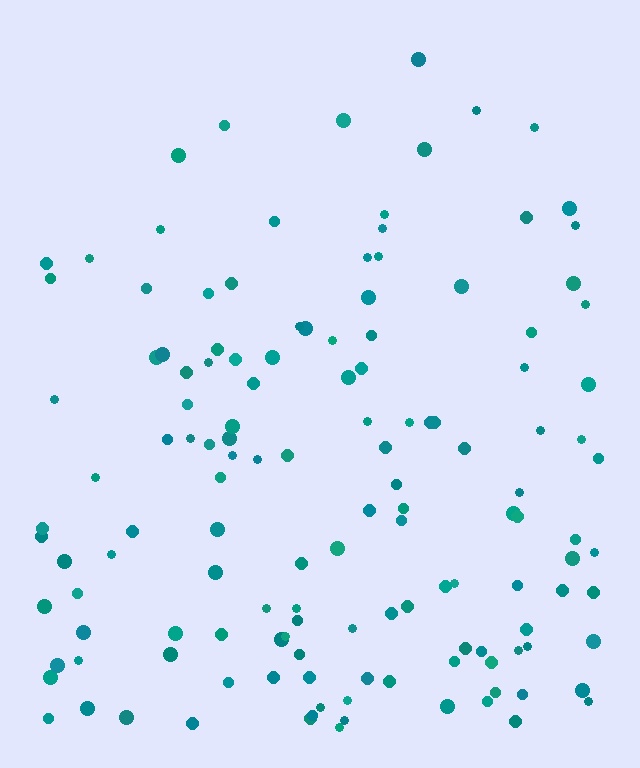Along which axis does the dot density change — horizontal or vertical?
Vertical.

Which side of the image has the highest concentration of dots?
The bottom.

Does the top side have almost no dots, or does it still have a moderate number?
Still a moderate number, just noticeably fewer than the bottom.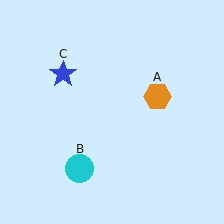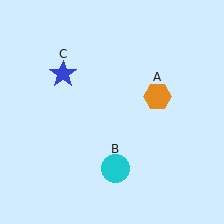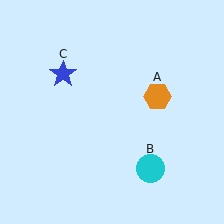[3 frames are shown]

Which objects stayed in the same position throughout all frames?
Orange hexagon (object A) and blue star (object C) remained stationary.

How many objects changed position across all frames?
1 object changed position: cyan circle (object B).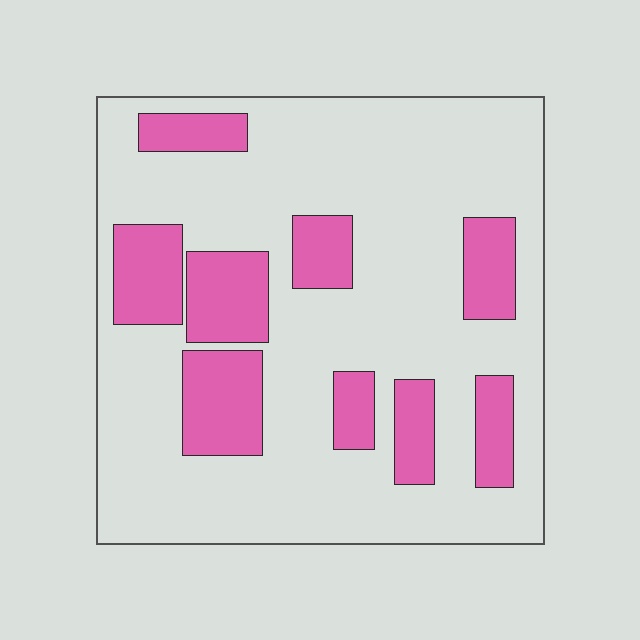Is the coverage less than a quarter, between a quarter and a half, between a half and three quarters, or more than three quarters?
Less than a quarter.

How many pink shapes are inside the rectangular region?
9.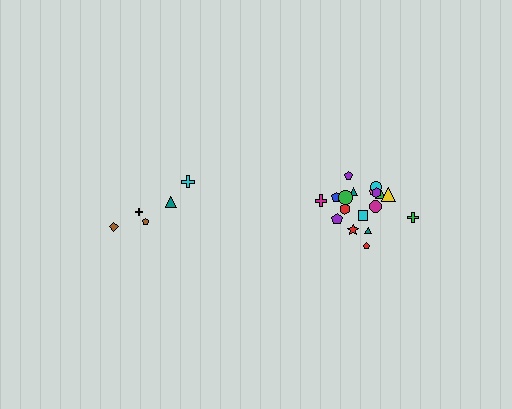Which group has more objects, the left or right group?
The right group.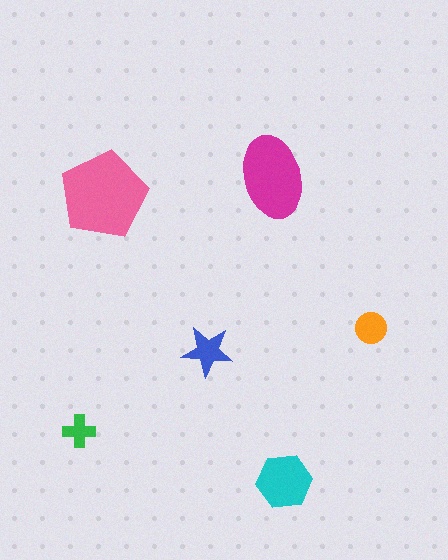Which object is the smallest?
The green cross.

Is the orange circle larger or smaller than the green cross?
Larger.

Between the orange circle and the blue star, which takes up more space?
The blue star.